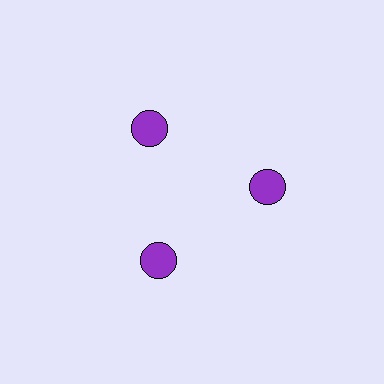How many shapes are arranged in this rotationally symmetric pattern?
There are 3 shapes, arranged in 3 groups of 1.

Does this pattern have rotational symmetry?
Yes, this pattern has 3-fold rotational symmetry. It looks the same after rotating 120 degrees around the center.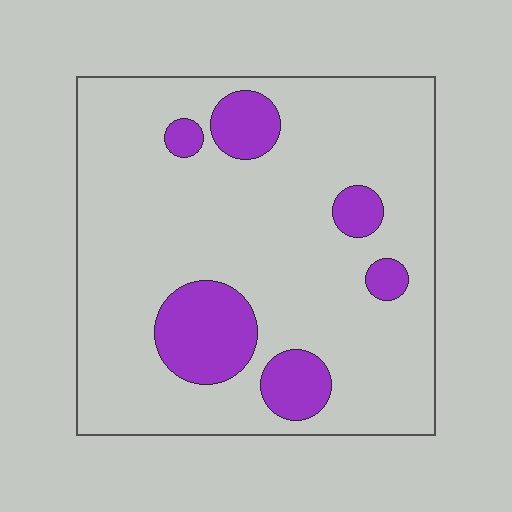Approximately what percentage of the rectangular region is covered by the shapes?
Approximately 15%.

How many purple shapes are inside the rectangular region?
6.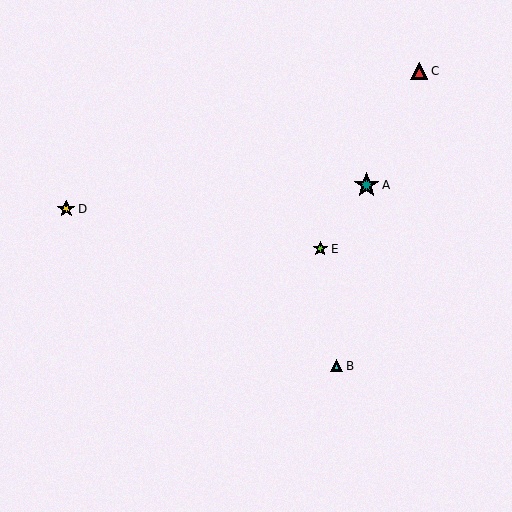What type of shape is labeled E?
Shape E is a lime star.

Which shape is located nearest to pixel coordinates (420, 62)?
The red triangle (labeled C) at (419, 71) is nearest to that location.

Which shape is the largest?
The teal star (labeled A) is the largest.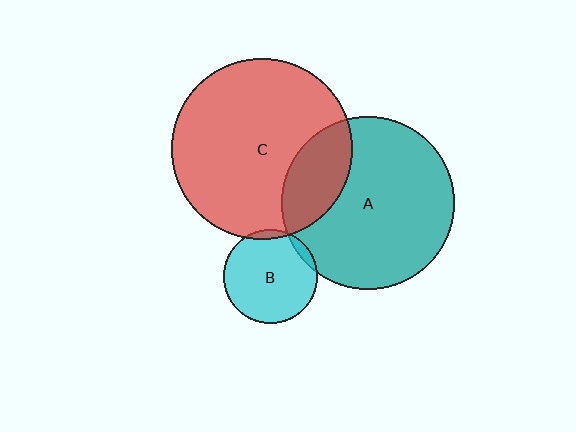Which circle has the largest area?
Circle C (red).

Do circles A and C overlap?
Yes.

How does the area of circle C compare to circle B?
Approximately 3.7 times.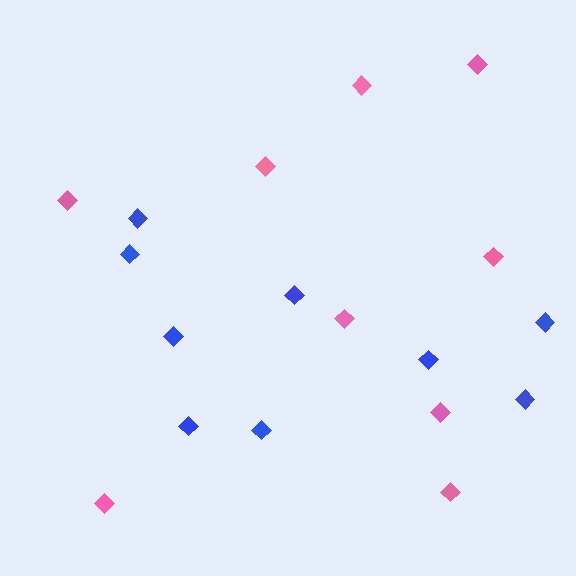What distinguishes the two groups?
There are 2 groups: one group of pink diamonds (9) and one group of blue diamonds (9).